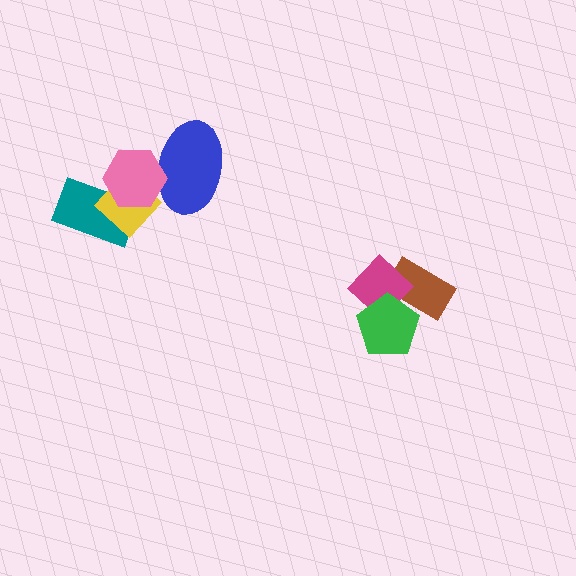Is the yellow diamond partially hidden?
Yes, it is partially covered by another shape.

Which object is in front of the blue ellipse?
The pink hexagon is in front of the blue ellipse.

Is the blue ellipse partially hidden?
Yes, it is partially covered by another shape.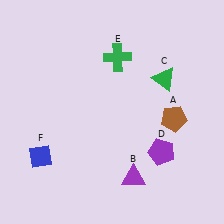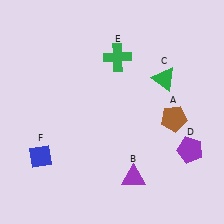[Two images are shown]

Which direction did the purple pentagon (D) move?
The purple pentagon (D) moved right.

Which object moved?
The purple pentagon (D) moved right.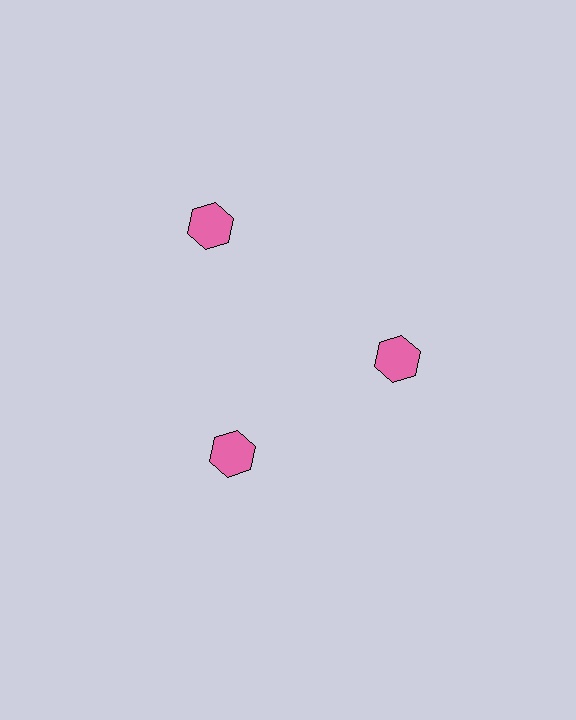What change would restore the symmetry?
The symmetry would be restored by moving it inward, back onto the ring so that all 3 hexagons sit at equal angles and equal distance from the center.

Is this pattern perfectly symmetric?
No. The 3 pink hexagons are arranged in a ring, but one element near the 11 o'clock position is pushed outward from the center, breaking the 3-fold rotational symmetry.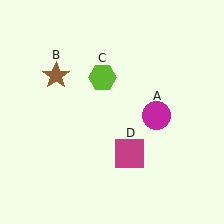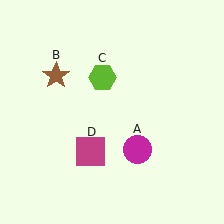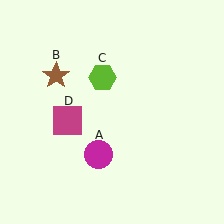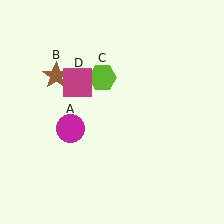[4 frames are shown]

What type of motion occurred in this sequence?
The magenta circle (object A), magenta square (object D) rotated clockwise around the center of the scene.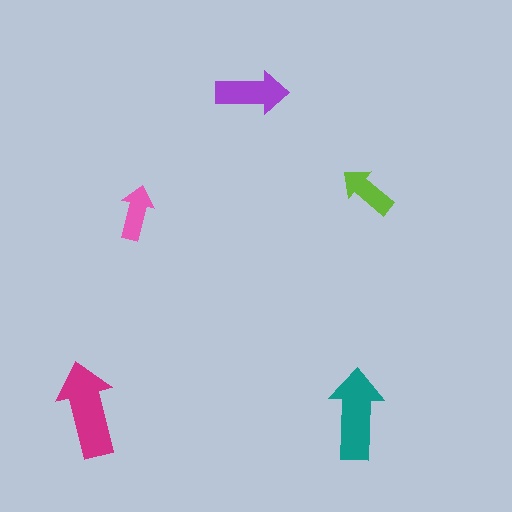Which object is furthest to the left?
The magenta arrow is leftmost.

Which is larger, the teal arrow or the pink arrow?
The teal one.